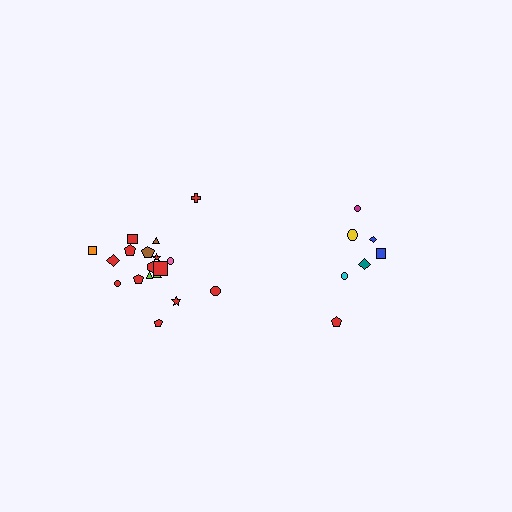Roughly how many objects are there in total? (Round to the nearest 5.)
Roughly 25 objects in total.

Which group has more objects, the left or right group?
The left group.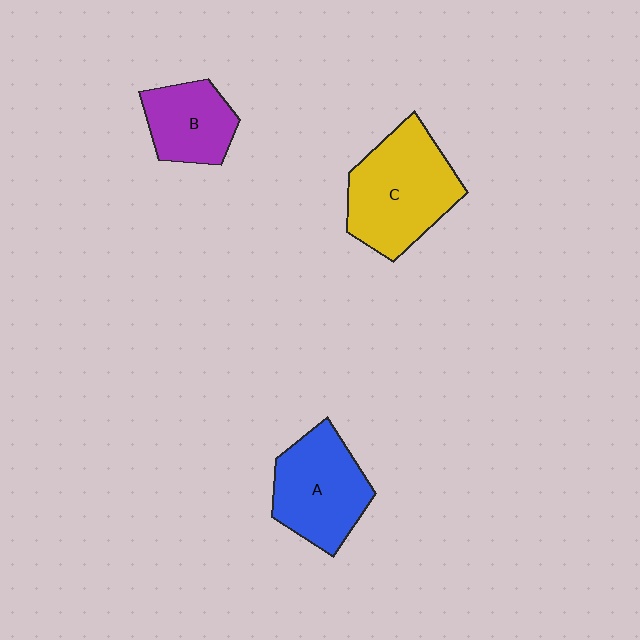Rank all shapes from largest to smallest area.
From largest to smallest: C (yellow), A (blue), B (purple).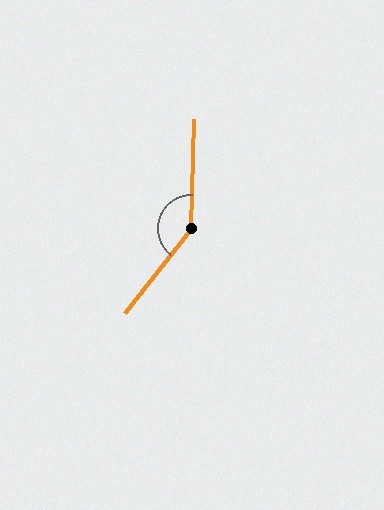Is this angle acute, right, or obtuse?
It is obtuse.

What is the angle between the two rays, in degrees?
Approximately 144 degrees.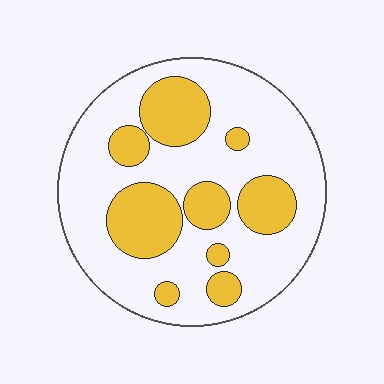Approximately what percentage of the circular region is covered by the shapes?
Approximately 30%.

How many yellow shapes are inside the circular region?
9.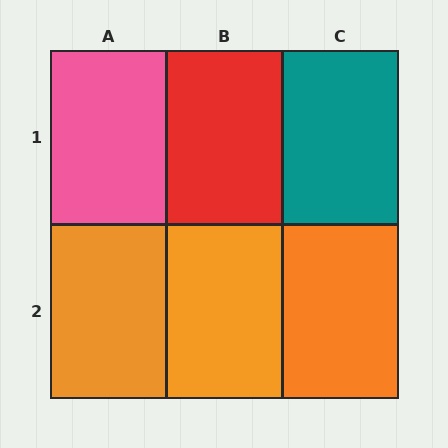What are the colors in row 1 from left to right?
Pink, red, teal.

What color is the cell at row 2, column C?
Orange.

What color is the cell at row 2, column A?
Orange.